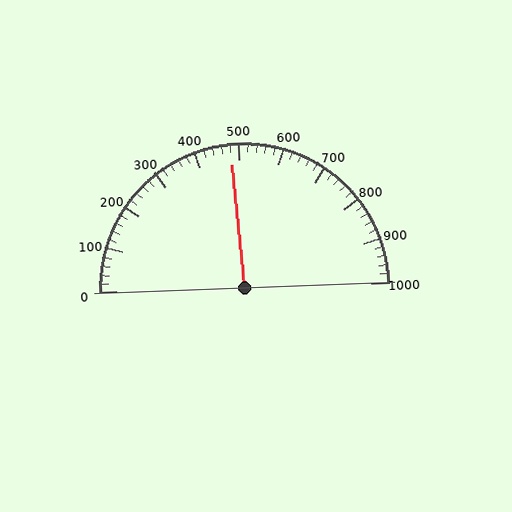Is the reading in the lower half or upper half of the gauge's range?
The reading is in the lower half of the range (0 to 1000).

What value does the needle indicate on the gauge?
The needle indicates approximately 480.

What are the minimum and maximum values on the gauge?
The gauge ranges from 0 to 1000.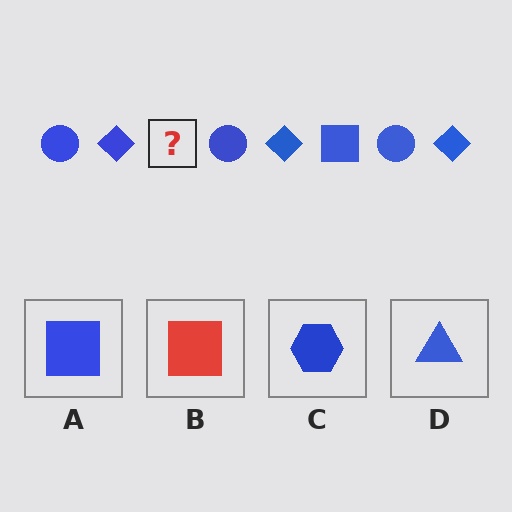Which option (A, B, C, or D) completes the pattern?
A.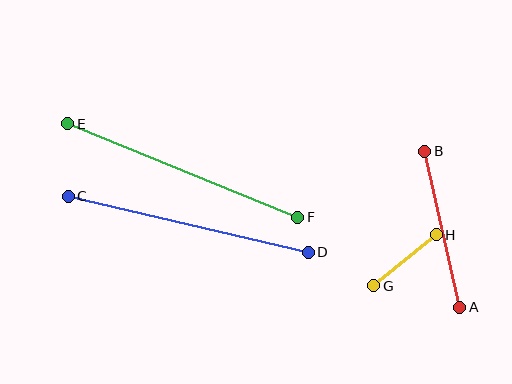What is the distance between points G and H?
The distance is approximately 81 pixels.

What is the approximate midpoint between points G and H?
The midpoint is at approximately (405, 260) pixels.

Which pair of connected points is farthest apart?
Points E and F are farthest apart.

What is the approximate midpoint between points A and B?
The midpoint is at approximately (442, 229) pixels.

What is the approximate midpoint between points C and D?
The midpoint is at approximately (188, 224) pixels.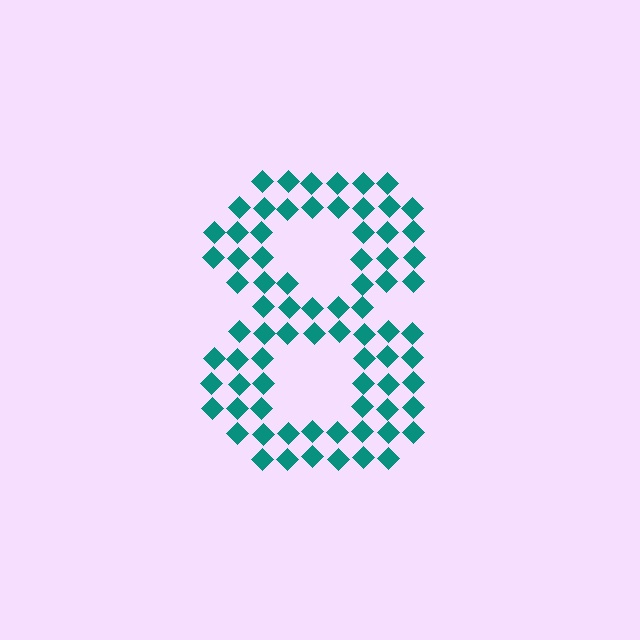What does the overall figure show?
The overall figure shows the digit 8.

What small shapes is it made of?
It is made of small diamonds.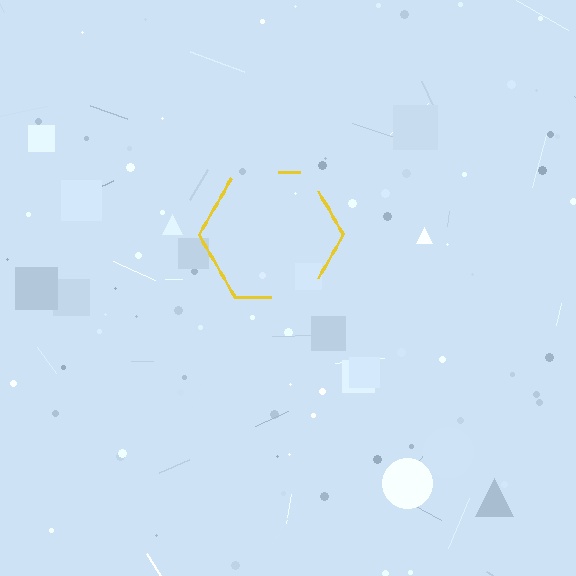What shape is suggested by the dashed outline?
The dashed outline suggests a hexagon.